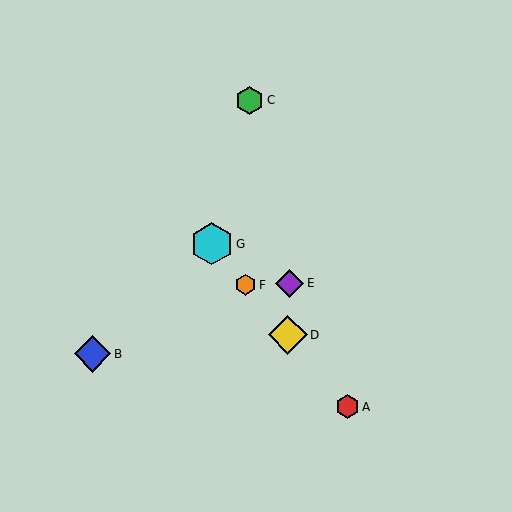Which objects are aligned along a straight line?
Objects A, D, F, G are aligned along a straight line.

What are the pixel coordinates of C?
Object C is at (250, 100).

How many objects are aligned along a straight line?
4 objects (A, D, F, G) are aligned along a straight line.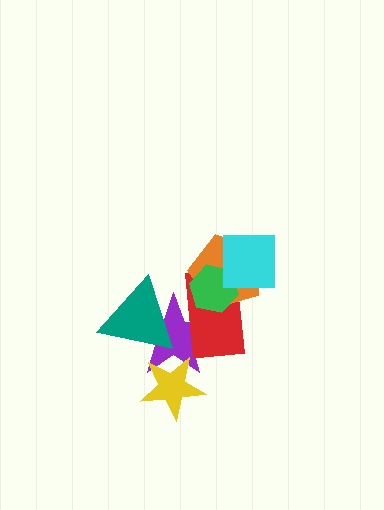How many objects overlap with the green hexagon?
4 objects overlap with the green hexagon.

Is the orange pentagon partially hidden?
Yes, it is partially covered by another shape.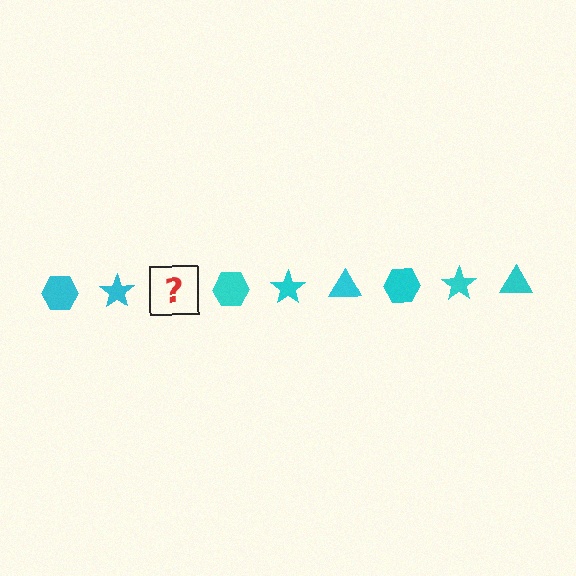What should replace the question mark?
The question mark should be replaced with a cyan triangle.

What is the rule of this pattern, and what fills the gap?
The rule is that the pattern cycles through hexagon, star, triangle shapes in cyan. The gap should be filled with a cyan triangle.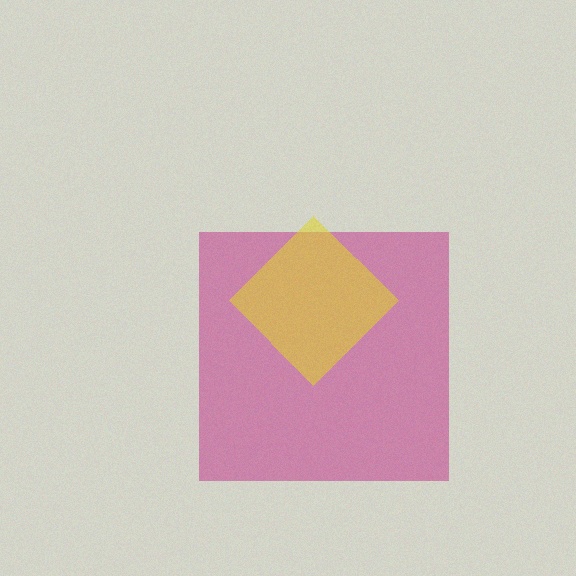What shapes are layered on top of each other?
The layered shapes are: a magenta square, a yellow diamond.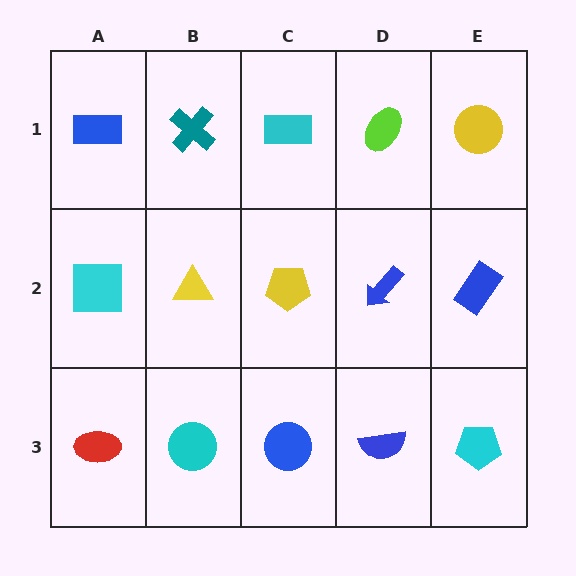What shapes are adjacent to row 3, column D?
A blue arrow (row 2, column D), a blue circle (row 3, column C), a cyan pentagon (row 3, column E).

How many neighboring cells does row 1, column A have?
2.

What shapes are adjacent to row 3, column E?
A blue rectangle (row 2, column E), a blue semicircle (row 3, column D).